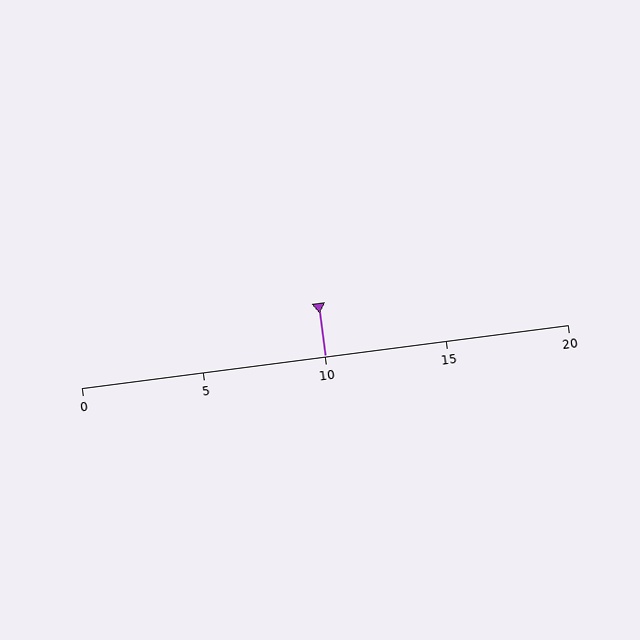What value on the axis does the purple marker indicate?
The marker indicates approximately 10.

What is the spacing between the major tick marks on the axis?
The major ticks are spaced 5 apart.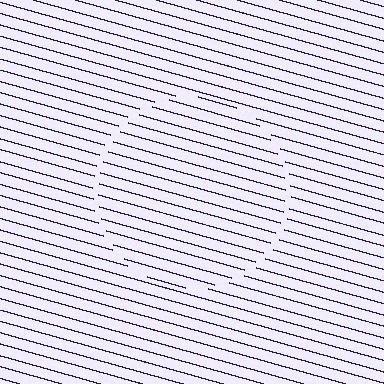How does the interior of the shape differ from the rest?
The interior of the shape contains the same grating, shifted by half a period — the contour is defined by the phase discontinuity where line-ends from the inner and outer gratings abut.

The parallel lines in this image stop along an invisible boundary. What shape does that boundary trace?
An illusory circle. The interior of the shape contains the same grating, shifted by half a period — the contour is defined by the phase discontinuity where line-ends from the inner and outer gratings abut.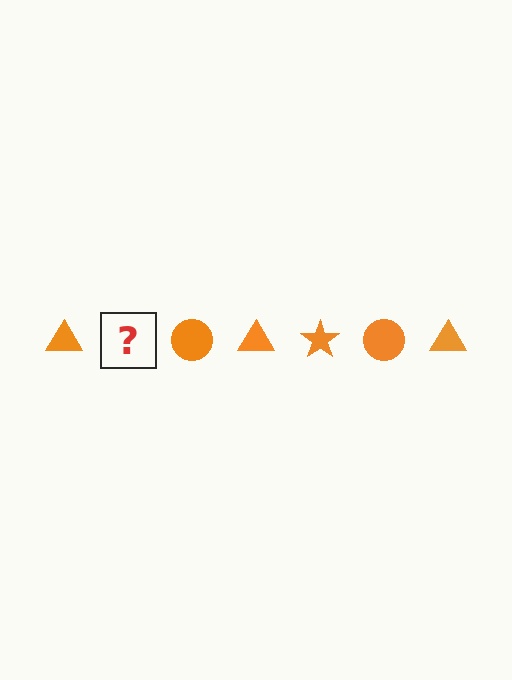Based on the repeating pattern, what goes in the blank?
The blank should be an orange star.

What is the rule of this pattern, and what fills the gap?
The rule is that the pattern cycles through triangle, star, circle shapes in orange. The gap should be filled with an orange star.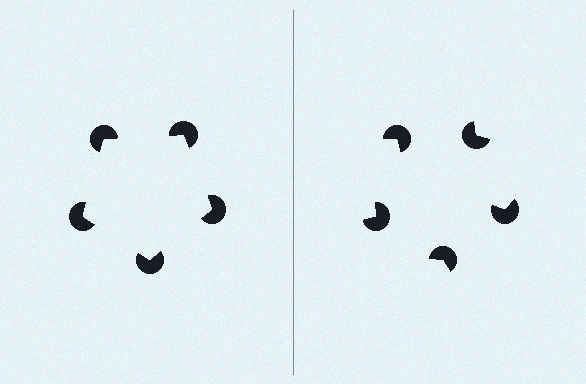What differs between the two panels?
The pac-man discs are positioned identically on both sides; only the wedge orientations differ. On the left they align to a pentagon; on the right they are misaligned.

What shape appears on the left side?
An illusory pentagon.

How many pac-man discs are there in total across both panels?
10 — 5 on each side.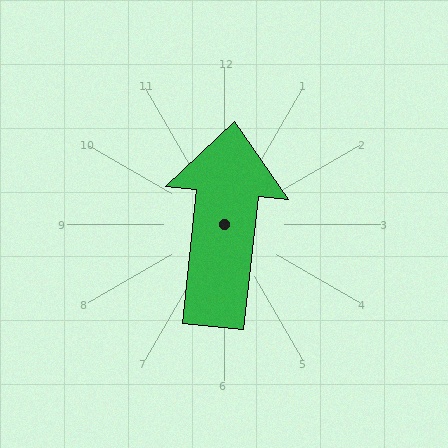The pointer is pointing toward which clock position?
Roughly 12 o'clock.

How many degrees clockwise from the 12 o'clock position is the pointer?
Approximately 6 degrees.